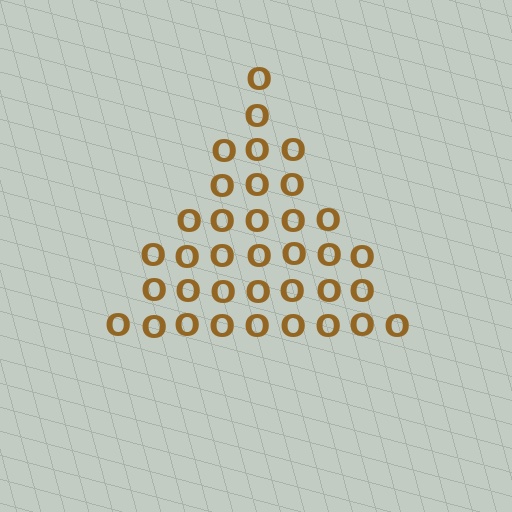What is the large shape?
The large shape is a triangle.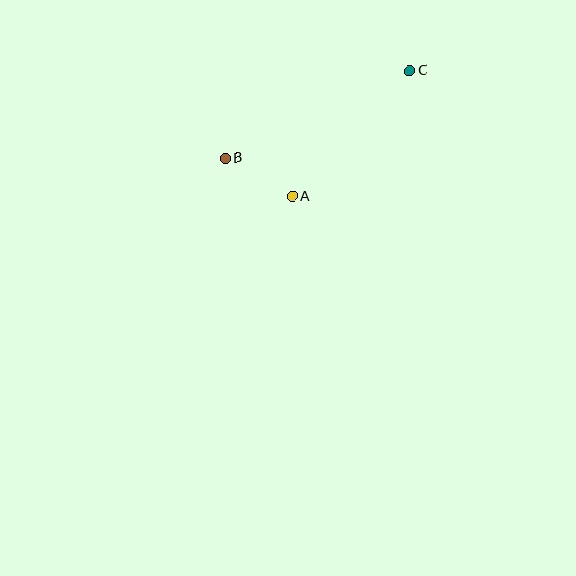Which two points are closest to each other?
Points A and B are closest to each other.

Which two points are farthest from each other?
Points B and C are farthest from each other.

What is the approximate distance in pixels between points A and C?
The distance between A and C is approximately 172 pixels.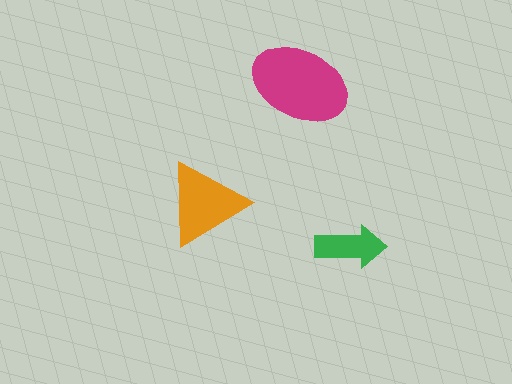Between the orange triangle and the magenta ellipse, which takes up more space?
The magenta ellipse.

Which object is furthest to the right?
The green arrow is rightmost.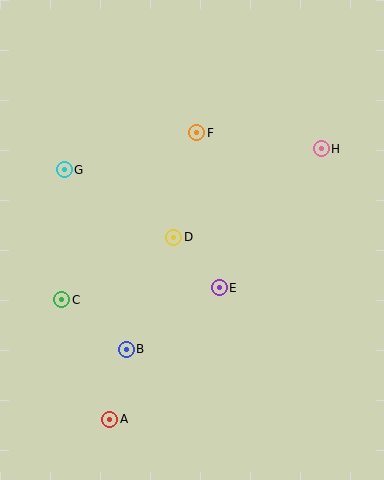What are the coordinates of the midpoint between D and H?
The midpoint between D and H is at (248, 193).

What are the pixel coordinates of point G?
Point G is at (64, 170).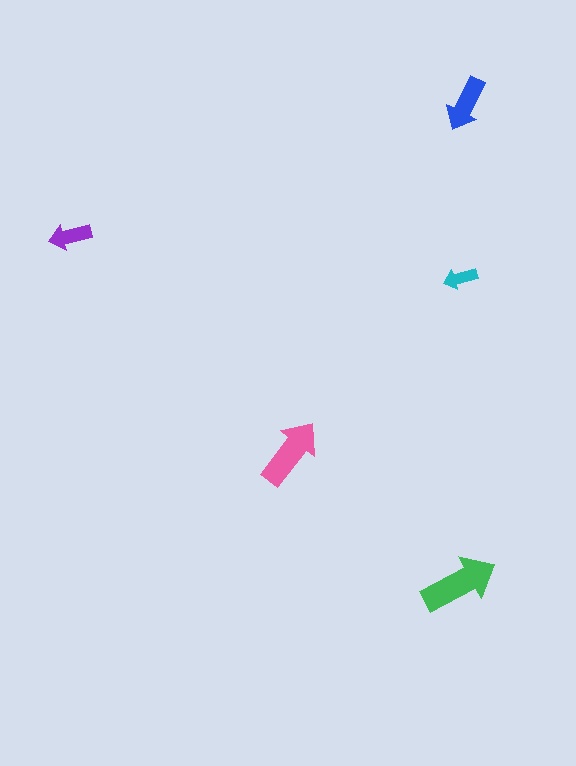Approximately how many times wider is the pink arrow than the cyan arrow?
About 2 times wider.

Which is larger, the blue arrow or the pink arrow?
The pink one.